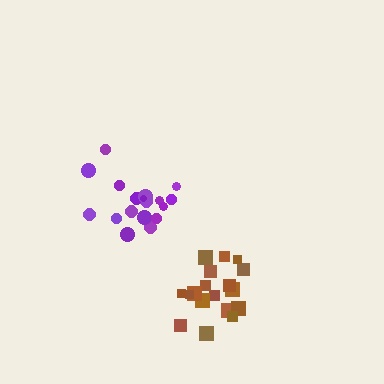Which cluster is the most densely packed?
Brown.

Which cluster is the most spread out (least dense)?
Purple.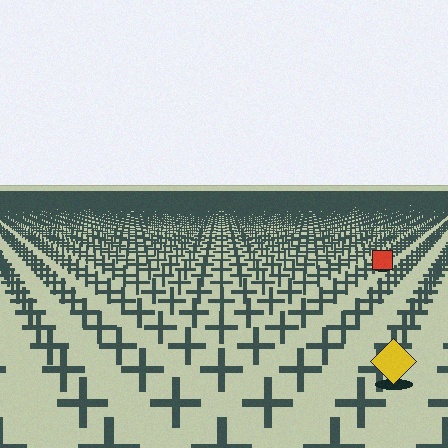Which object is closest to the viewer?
The yellow diamond is closest. The texture marks near it are larger and more spread out.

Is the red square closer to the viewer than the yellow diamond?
No. The yellow diamond is closer — you can tell from the texture gradient: the ground texture is coarser near it.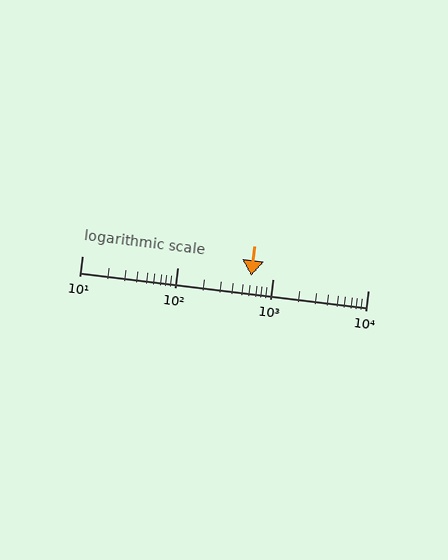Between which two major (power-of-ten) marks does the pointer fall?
The pointer is between 100 and 1000.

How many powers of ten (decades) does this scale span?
The scale spans 3 decades, from 10 to 10000.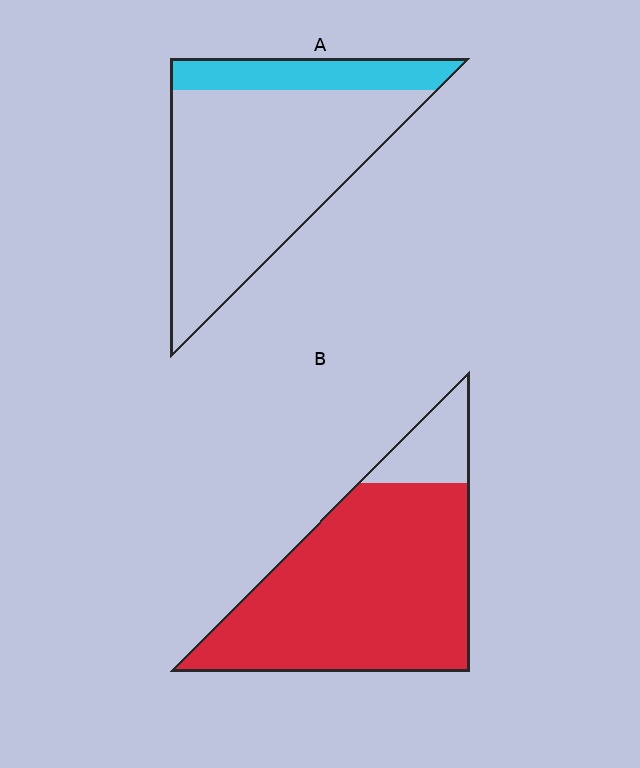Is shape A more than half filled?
No.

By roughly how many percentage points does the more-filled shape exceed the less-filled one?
By roughly 65 percentage points (B over A).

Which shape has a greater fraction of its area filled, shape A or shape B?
Shape B.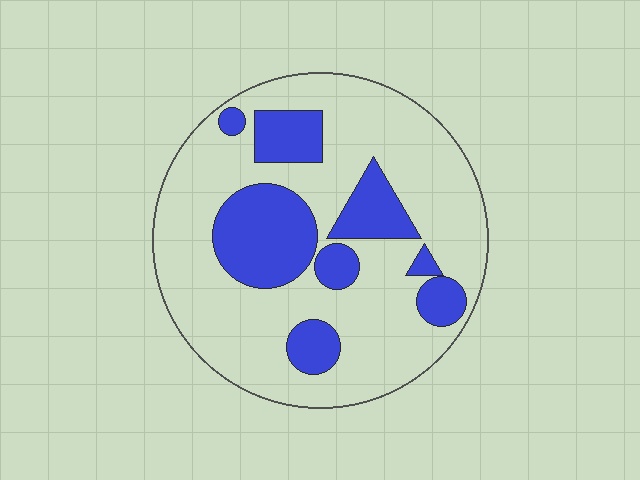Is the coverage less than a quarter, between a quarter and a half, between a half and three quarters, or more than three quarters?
Between a quarter and a half.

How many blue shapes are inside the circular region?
8.